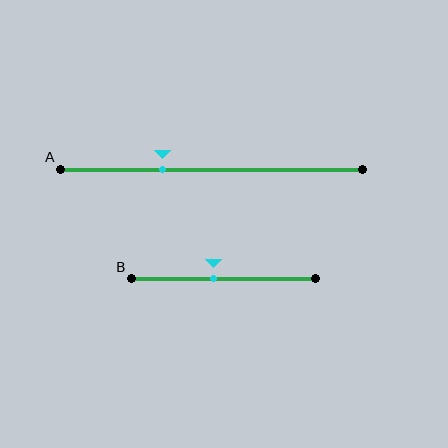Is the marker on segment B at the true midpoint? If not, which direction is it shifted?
No, the marker on segment B is shifted to the left by about 5% of the segment length.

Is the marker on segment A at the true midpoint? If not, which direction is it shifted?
No, the marker on segment A is shifted to the left by about 16% of the segment length.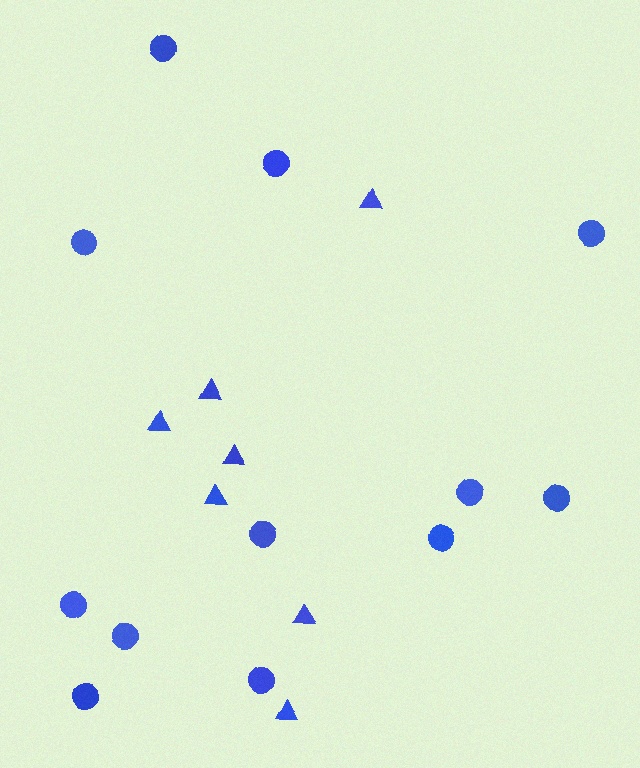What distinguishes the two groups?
There are 2 groups: one group of circles (12) and one group of triangles (7).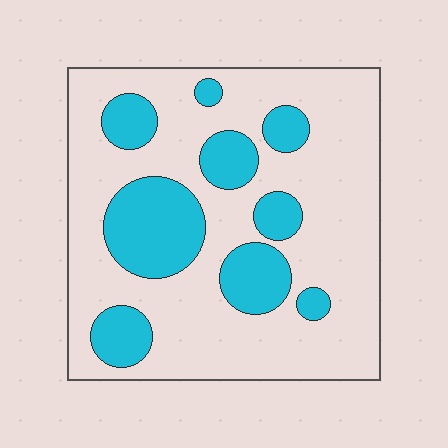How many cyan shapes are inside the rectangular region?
9.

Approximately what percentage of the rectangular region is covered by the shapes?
Approximately 25%.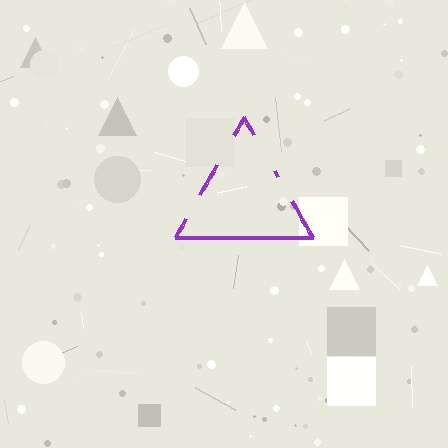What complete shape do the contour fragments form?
The contour fragments form a triangle.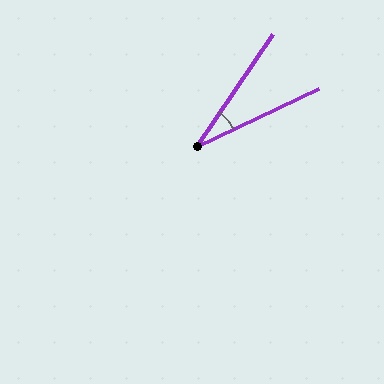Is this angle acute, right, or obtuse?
It is acute.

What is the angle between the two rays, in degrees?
Approximately 31 degrees.